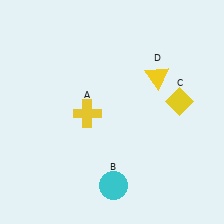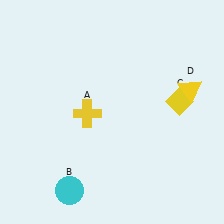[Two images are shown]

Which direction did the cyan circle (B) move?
The cyan circle (B) moved left.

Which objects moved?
The objects that moved are: the cyan circle (B), the yellow triangle (D).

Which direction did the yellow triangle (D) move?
The yellow triangle (D) moved right.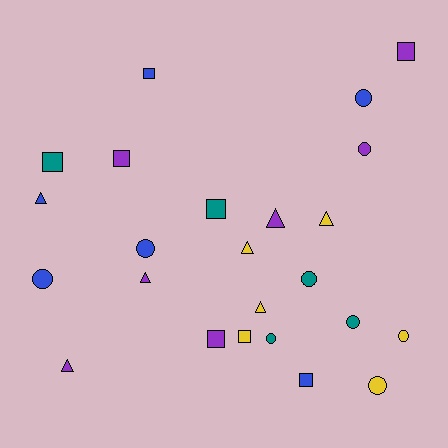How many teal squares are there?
There are 2 teal squares.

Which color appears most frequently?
Purple, with 7 objects.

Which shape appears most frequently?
Circle, with 9 objects.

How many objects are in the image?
There are 24 objects.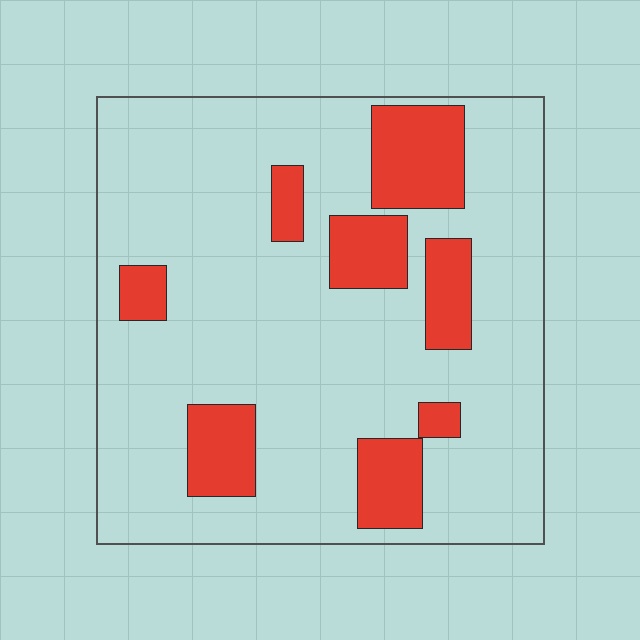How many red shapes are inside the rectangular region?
8.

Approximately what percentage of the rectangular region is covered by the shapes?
Approximately 20%.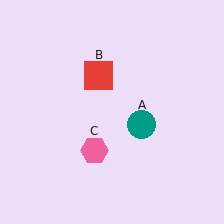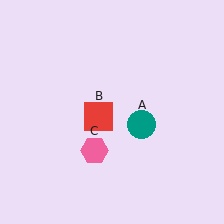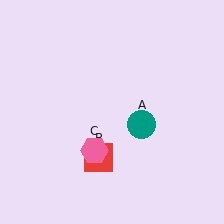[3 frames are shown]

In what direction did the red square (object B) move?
The red square (object B) moved down.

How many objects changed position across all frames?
1 object changed position: red square (object B).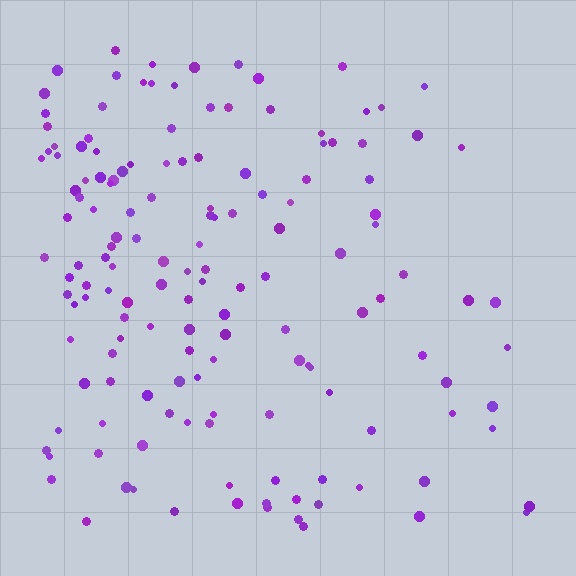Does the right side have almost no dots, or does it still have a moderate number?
Still a moderate number, just noticeably fewer than the left.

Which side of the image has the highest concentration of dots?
The left.